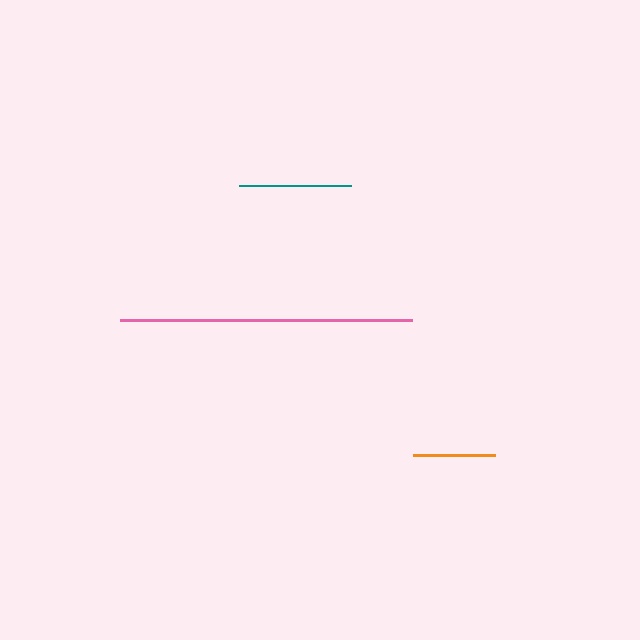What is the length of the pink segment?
The pink segment is approximately 293 pixels long.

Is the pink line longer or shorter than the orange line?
The pink line is longer than the orange line.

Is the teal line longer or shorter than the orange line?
The teal line is longer than the orange line.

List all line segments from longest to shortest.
From longest to shortest: pink, teal, orange.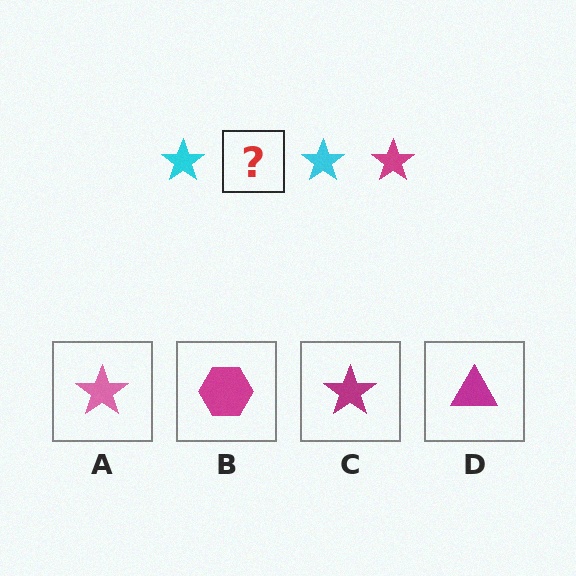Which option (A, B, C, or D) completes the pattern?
C.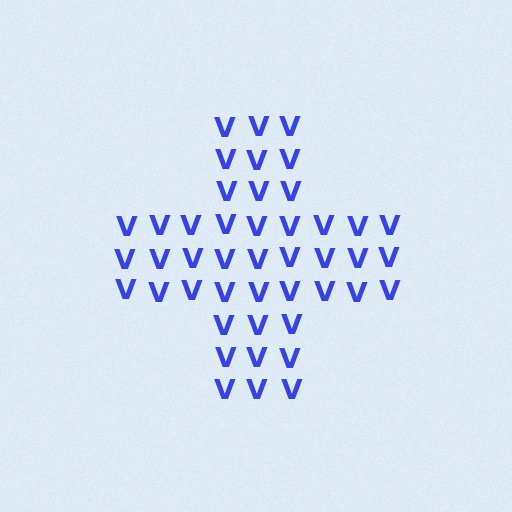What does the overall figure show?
The overall figure shows a cross.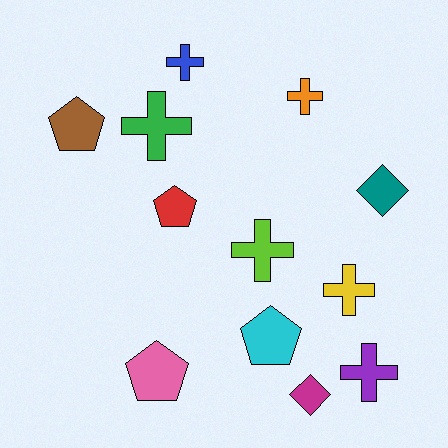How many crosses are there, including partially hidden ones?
There are 6 crosses.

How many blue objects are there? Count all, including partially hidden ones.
There is 1 blue object.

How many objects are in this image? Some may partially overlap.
There are 12 objects.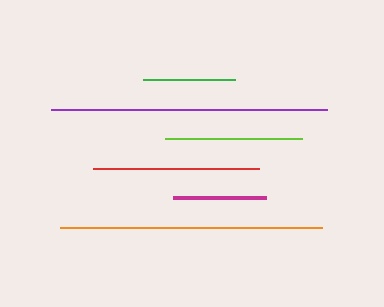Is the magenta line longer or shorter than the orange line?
The orange line is longer than the magenta line.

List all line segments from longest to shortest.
From longest to shortest: purple, orange, red, lime, magenta, green.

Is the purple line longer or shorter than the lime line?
The purple line is longer than the lime line.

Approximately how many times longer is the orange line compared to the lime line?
The orange line is approximately 1.9 times the length of the lime line.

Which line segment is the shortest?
The green line is the shortest at approximately 92 pixels.